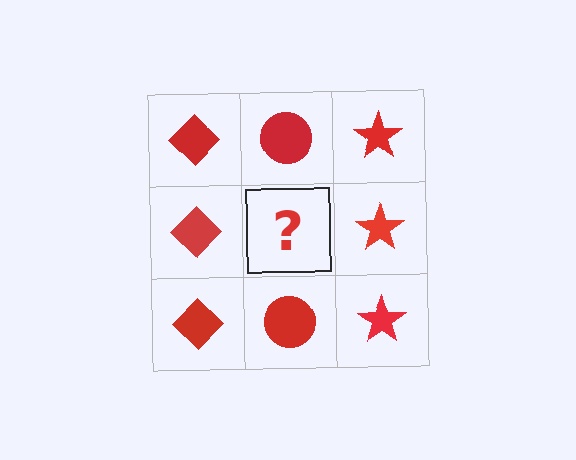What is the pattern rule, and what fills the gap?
The rule is that each column has a consistent shape. The gap should be filled with a red circle.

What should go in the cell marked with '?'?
The missing cell should contain a red circle.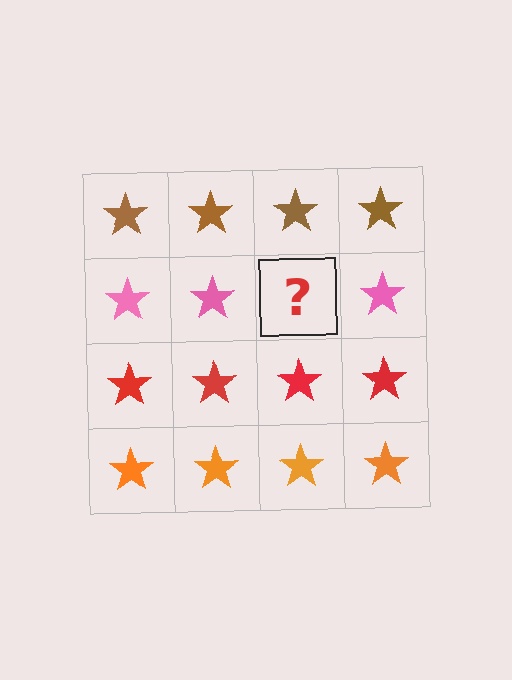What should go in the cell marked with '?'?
The missing cell should contain a pink star.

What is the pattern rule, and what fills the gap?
The rule is that each row has a consistent color. The gap should be filled with a pink star.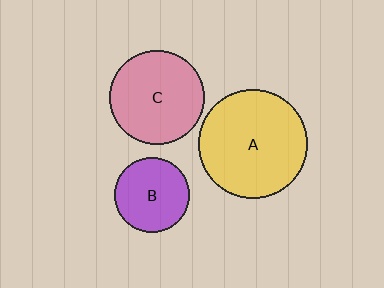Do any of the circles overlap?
No, none of the circles overlap.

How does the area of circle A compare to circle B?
Approximately 2.1 times.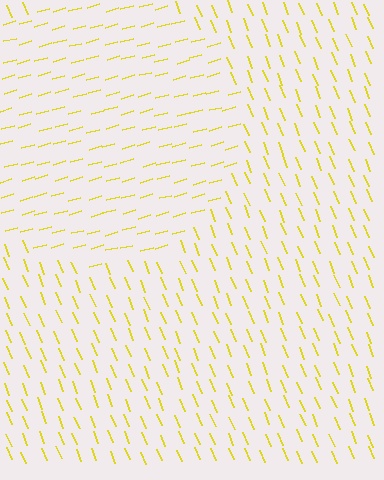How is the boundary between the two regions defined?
The boundary is defined purely by a change in line orientation (approximately 83 degrees difference). All lines are the same color and thickness.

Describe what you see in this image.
The image is filled with small yellow line segments. A circle region in the image has lines oriented differently from the surrounding lines, creating a visible texture boundary.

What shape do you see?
I see a circle.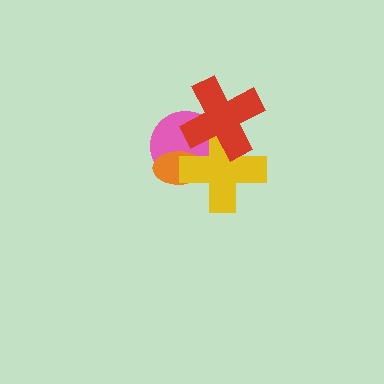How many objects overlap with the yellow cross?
3 objects overlap with the yellow cross.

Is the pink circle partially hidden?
Yes, it is partially covered by another shape.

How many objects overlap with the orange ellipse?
2 objects overlap with the orange ellipse.